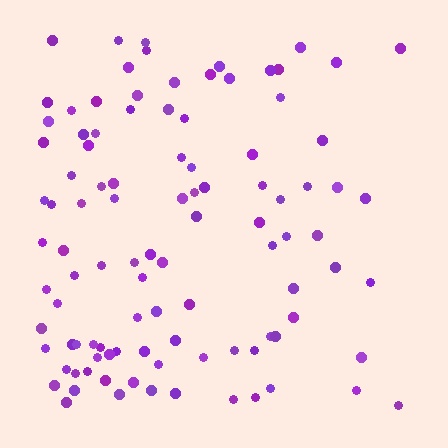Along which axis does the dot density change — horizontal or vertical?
Horizontal.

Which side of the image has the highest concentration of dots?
The left.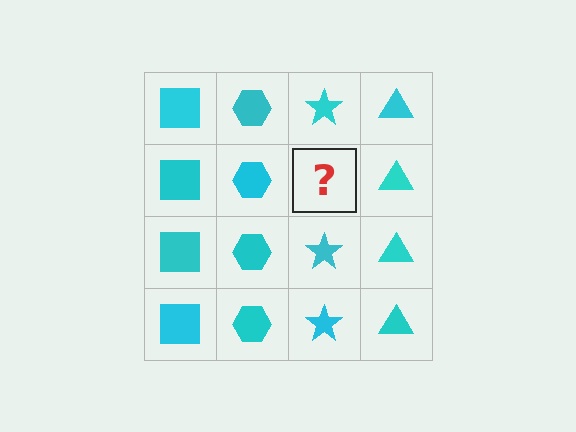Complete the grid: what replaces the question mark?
The question mark should be replaced with a cyan star.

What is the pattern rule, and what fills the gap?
The rule is that each column has a consistent shape. The gap should be filled with a cyan star.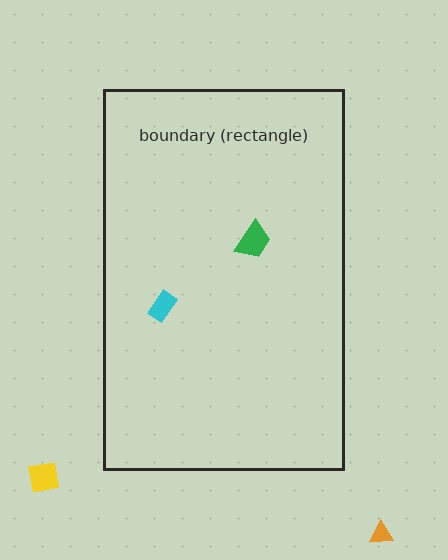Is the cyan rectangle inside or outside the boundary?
Inside.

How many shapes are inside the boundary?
2 inside, 2 outside.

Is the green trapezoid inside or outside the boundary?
Inside.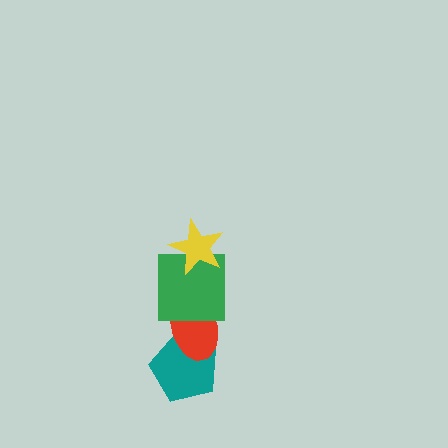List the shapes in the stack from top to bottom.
From top to bottom: the yellow star, the green square, the red ellipse, the teal pentagon.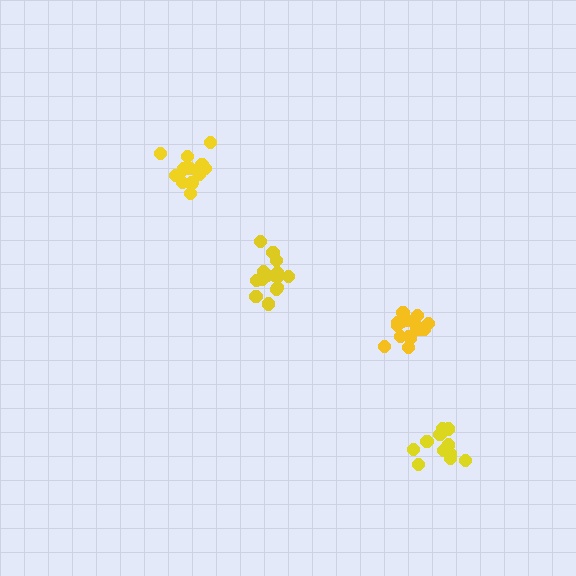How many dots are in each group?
Group 1: 17 dots, Group 2: 16 dots, Group 3: 15 dots, Group 4: 11 dots (59 total).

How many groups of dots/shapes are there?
There are 4 groups.